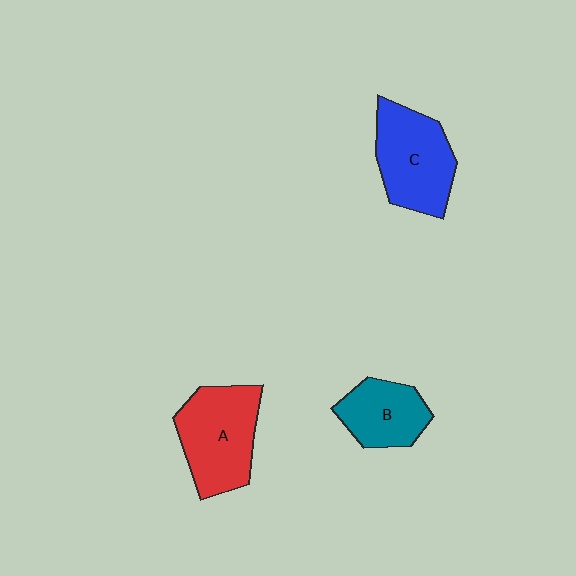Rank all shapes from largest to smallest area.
From largest to smallest: A (red), C (blue), B (teal).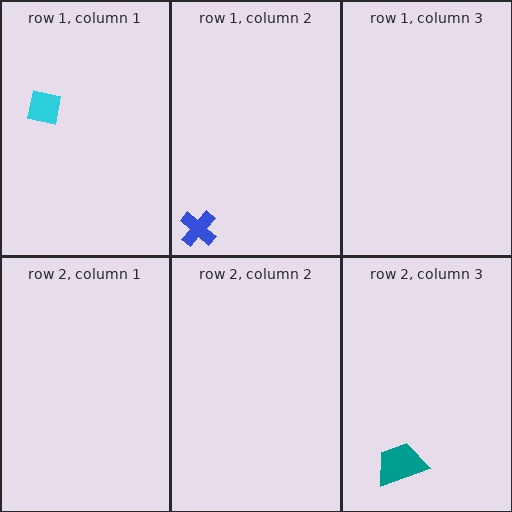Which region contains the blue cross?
The row 1, column 2 region.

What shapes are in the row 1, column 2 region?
The blue cross.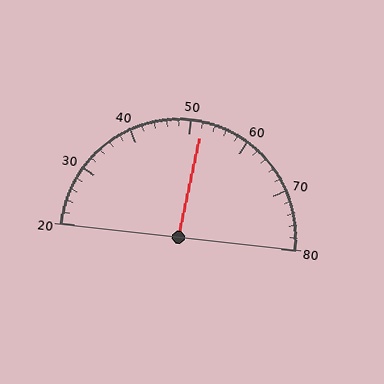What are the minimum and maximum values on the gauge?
The gauge ranges from 20 to 80.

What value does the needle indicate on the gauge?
The needle indicates approximately 52.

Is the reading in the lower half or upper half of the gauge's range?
The reading is in the upper half of the range (20 to 80).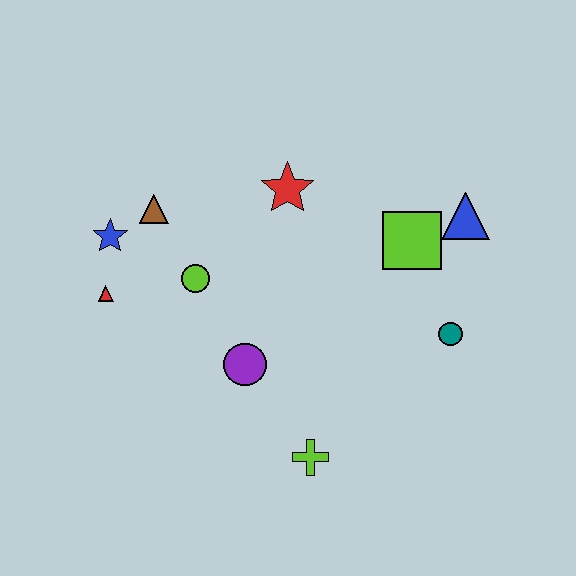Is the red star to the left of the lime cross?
Yes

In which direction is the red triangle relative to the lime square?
The red triangle is to the left of the lime square.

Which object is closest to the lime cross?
The purple circle is closest to the lime cross.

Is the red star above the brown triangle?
Yes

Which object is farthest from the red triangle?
The blue triangle is farthest from the red triangle.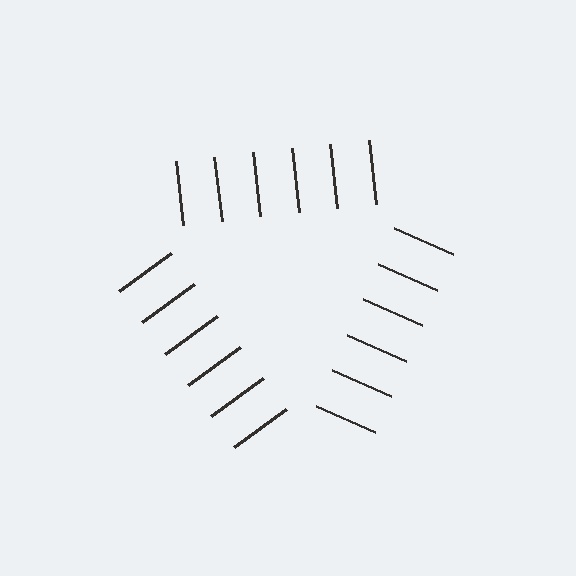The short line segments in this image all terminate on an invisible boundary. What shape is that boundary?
An illusory triangle — the line segments terminate on its edges but no continuous stroke is drawn.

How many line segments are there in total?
18 — 6 along each of the 3 edges.